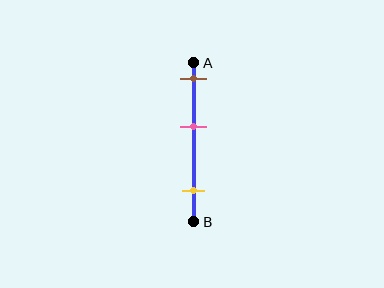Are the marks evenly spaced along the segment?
Yes, the marks are approximately evenly spaced.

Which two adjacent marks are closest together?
The brown and pink marks are the closest adjacent pair.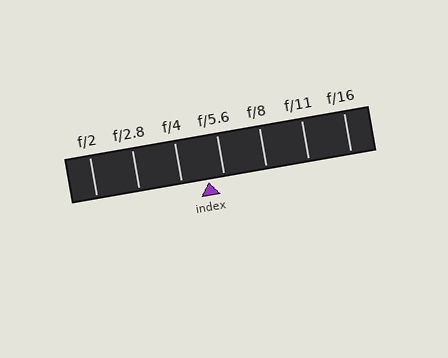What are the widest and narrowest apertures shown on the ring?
The widest aperture shown is f/2 and the narrowest is f/16.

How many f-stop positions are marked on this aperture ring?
There are 7 f-stop positions marked.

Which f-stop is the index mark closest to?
The index mark is closest to f/5.6.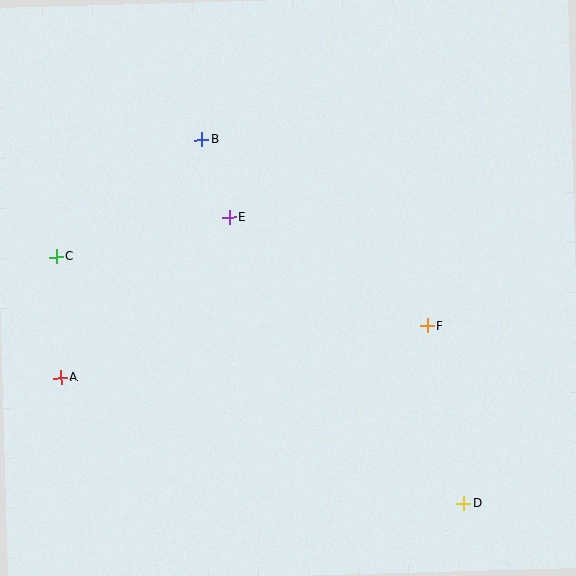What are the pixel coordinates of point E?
Point E is at (229, 217).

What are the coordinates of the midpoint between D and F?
The midpoint between D and F is at (446, 415).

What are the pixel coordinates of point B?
Point B is at (201, 140).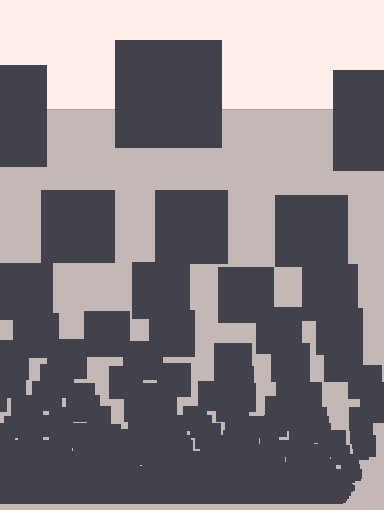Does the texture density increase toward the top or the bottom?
Density increases toward the bottom.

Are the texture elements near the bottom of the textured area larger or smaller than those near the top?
Smaller. The gradient is inverted — elements near the bottom are smaller and denser.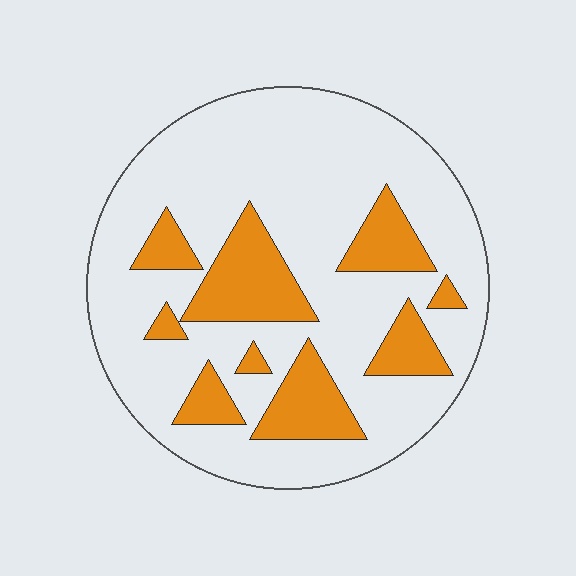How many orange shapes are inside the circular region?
9.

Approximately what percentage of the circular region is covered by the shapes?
Approximately 25%.